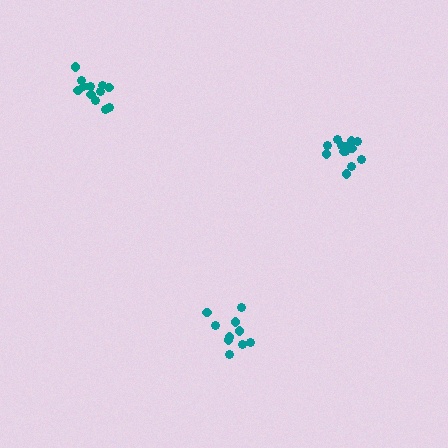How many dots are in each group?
Group 1: 12 dots, Group 2: 10 dots, Group 3: 14 dots (36 total).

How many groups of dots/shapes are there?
There are 3 groups.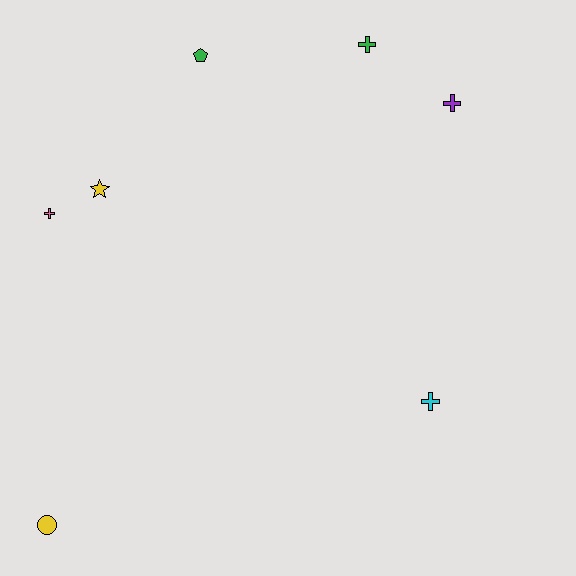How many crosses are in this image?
There are 4 crosses.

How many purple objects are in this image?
There is 1 purple object.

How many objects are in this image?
There are 7 objects.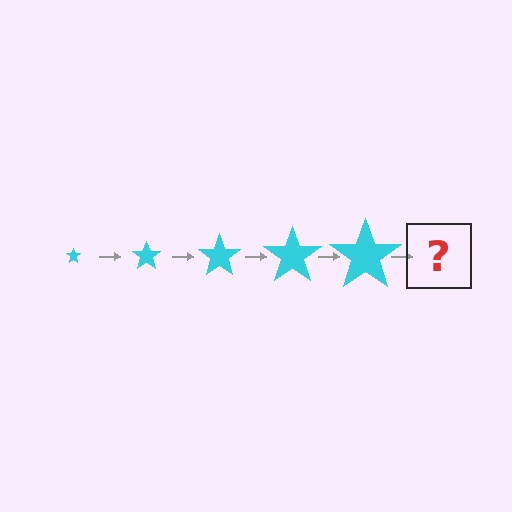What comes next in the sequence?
The next element should be a cyan star, larger than the previous one.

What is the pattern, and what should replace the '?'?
The pattern is that the star gets progressively larger each step. The '?' should be a cyan star, larger than the previous one.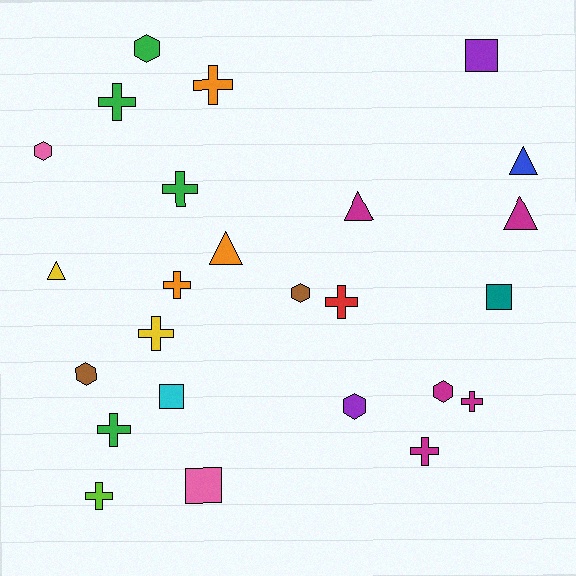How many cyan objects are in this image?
There is 1 cyan object.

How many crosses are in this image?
There are 10 crosses.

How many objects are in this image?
There are 25 objects.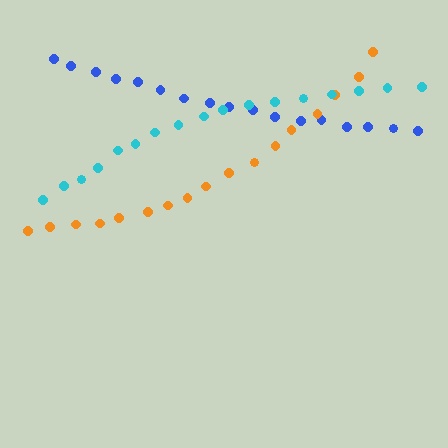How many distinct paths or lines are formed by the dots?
There are 3 distinct paths.